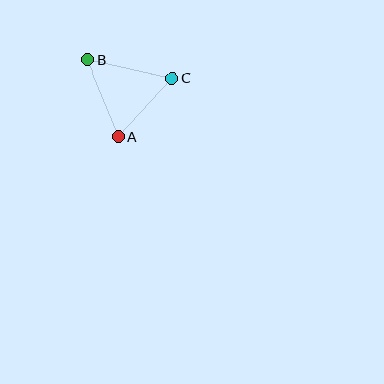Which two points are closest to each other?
Points A and C are closest to each other.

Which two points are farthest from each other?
Points B and C are farthest from each other.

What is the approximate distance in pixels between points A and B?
The distance between A and B is approximately 83 pixels.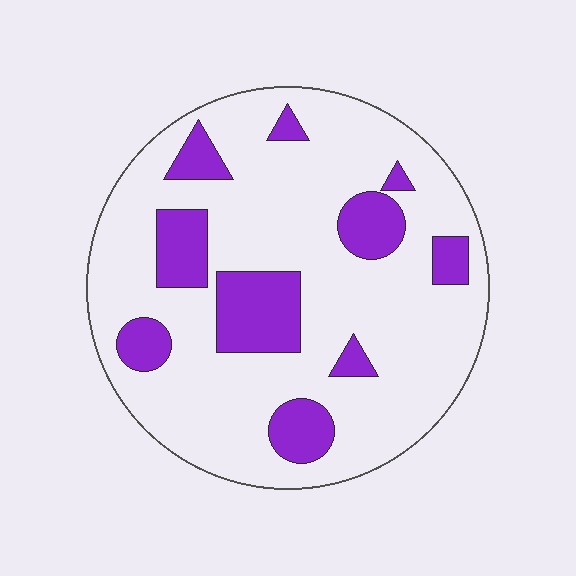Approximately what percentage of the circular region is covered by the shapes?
Approximately 20%.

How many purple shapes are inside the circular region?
10.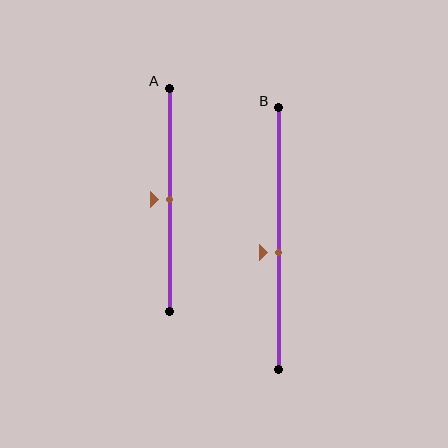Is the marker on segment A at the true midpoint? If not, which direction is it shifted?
Yes, the marker on segment A is at the true midpoint.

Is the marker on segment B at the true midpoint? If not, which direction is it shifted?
No, the marker on segment B is shifted downward by about 5% of the segment length.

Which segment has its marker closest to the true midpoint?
Segment A has its marker closest to the true midpoint.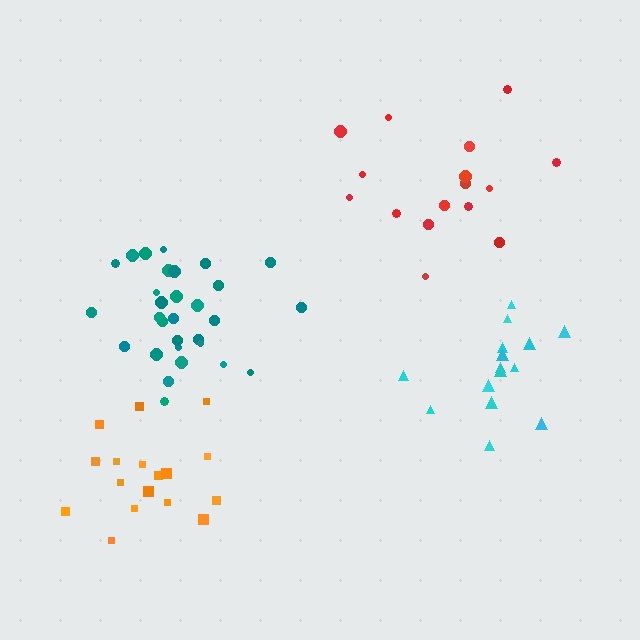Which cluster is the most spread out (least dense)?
Orange.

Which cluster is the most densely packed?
Teal.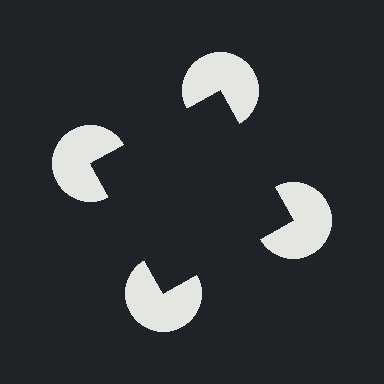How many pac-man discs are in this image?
There are 4 — one at each vertex of the illusory square.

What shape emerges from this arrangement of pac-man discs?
An illusory square — its edges are inferred from the aligned wedge cuts in the pac-man discs, not physically drawn.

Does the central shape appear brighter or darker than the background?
It typically appears slightly darker than the background, even though no actual brightness change is drawn.